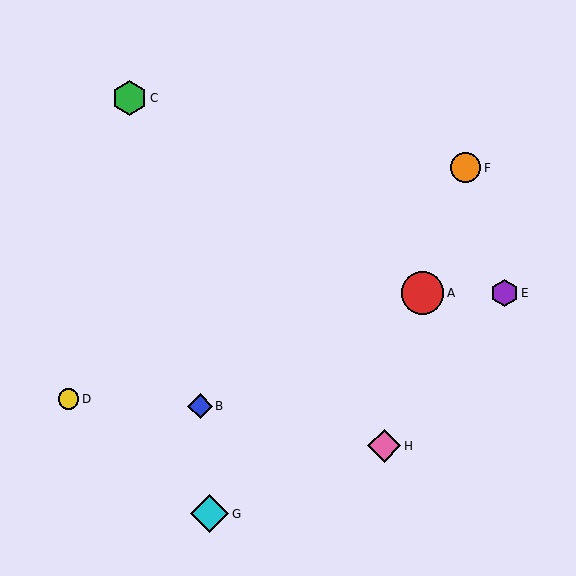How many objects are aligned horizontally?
2 objects (A, E) are aligned horizontally.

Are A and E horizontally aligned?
Yes, both are at y≈293.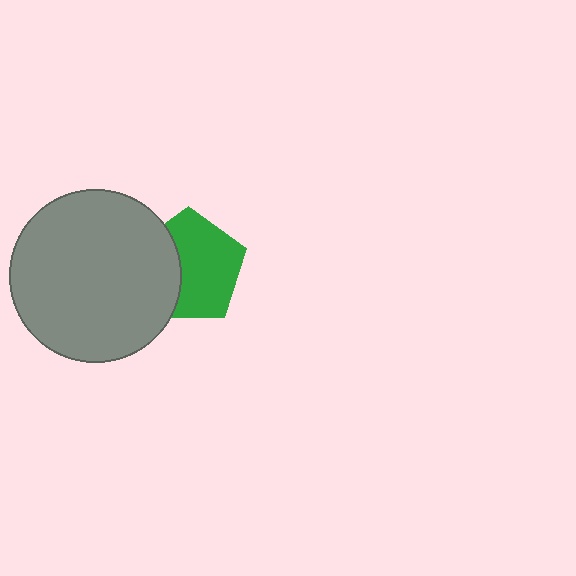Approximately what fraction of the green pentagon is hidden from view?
Roughly 36% of the green pentagon is hidden behind the gray circle.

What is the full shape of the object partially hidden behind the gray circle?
The partially hidden object is a green pentagon.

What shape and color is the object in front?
The object in front is a gray circle.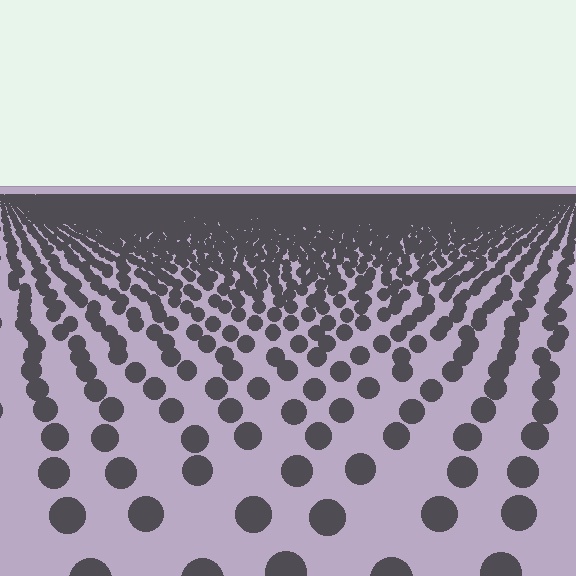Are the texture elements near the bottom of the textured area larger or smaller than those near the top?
Larger. Near the bottom, elements are closer to the viewer and appear at a bigger on-screen size.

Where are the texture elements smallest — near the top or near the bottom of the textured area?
Near the top.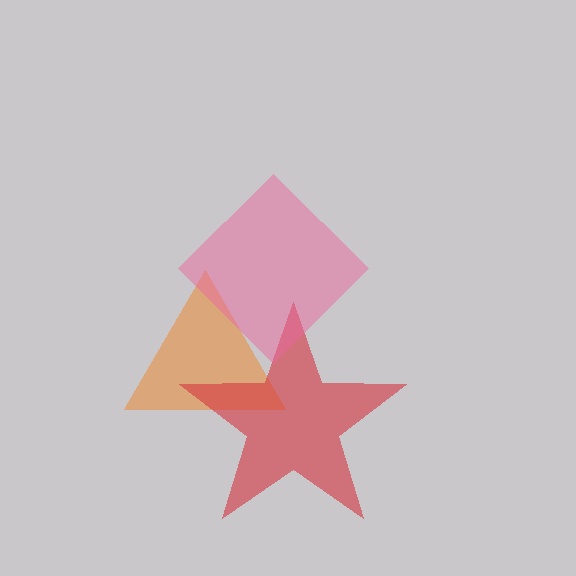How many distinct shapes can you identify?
There are 3 distinct shapes: an orange triangle, a red star, a pink diamond.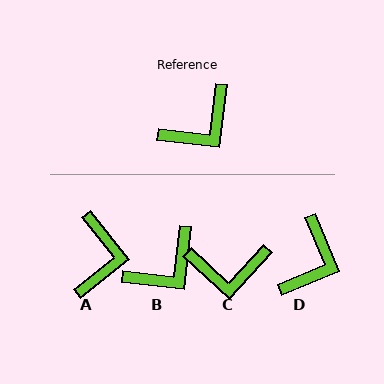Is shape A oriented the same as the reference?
No, it is off by about 45 degrees.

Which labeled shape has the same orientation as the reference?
B.